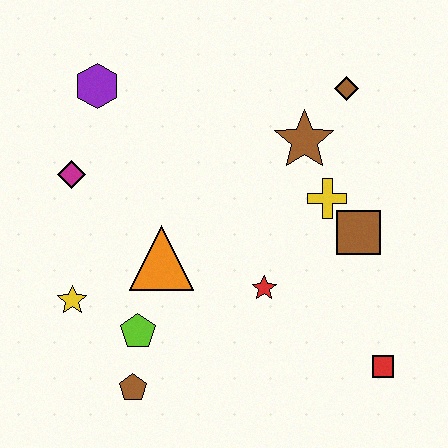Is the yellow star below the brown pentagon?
No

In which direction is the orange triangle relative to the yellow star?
The orange triangle is to the right of the yellow star.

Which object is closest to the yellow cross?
The brown square is closest to the yellow cross.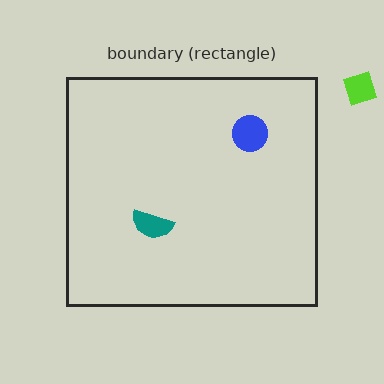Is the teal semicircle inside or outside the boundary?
Inside.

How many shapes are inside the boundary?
2 inside, 1 outside.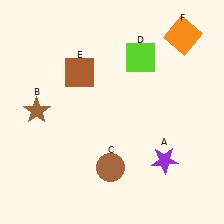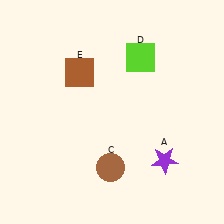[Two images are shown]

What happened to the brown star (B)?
The brown star (B) was removed in Image 2. It was in the top-left area of Image 1.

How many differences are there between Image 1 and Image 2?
There are 2 differences between the two images.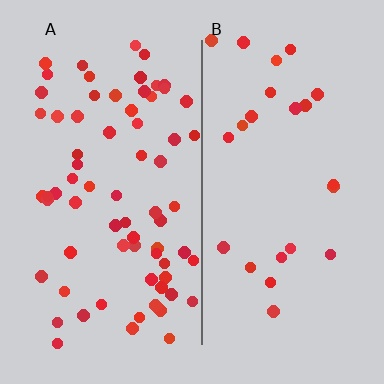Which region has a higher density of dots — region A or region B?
A (the left).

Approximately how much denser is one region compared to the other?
Approximately 2.9× — region A over region B.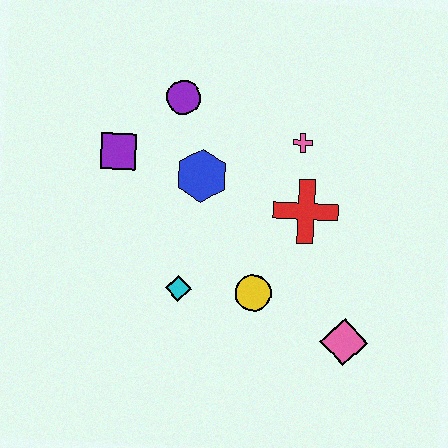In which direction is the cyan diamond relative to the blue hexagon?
The cyan diamond is below the blue hexagon.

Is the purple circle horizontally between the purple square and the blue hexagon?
Yes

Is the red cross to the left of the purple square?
No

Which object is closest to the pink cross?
The red cross is closest to the pink cross.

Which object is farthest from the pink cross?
The pink diamond is farthest from the pink cross.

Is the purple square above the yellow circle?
Yes